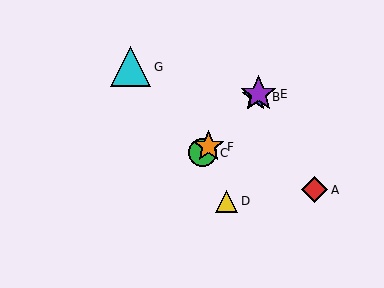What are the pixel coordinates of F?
Object F is at (209, 147).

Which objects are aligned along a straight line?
Objects B, C, E, F are aligned along a straight line.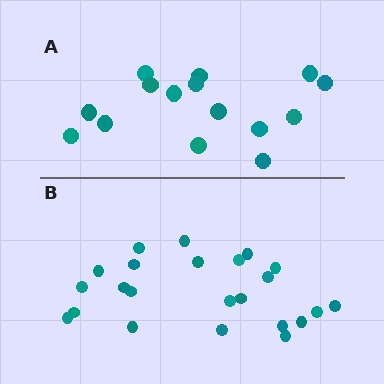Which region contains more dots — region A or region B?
Region B (the bottom region) has more dots.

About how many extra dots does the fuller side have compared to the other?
Region B has roughly 8 or so more dots than region A.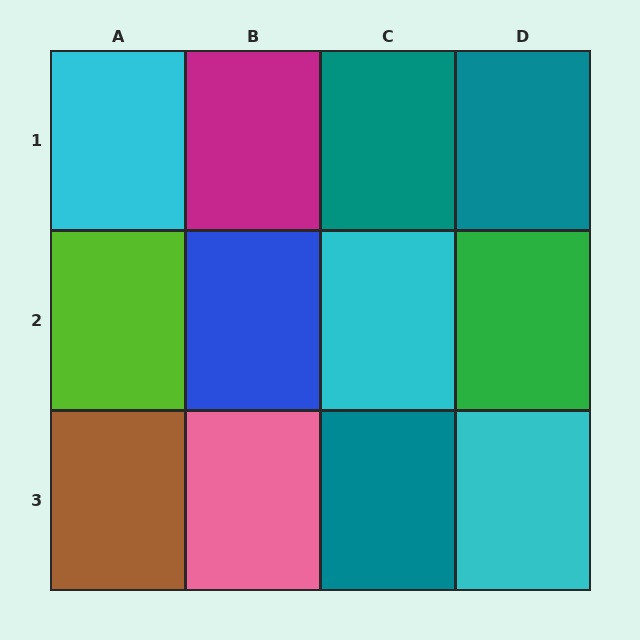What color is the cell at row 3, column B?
Pink.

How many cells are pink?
1 cell is pink.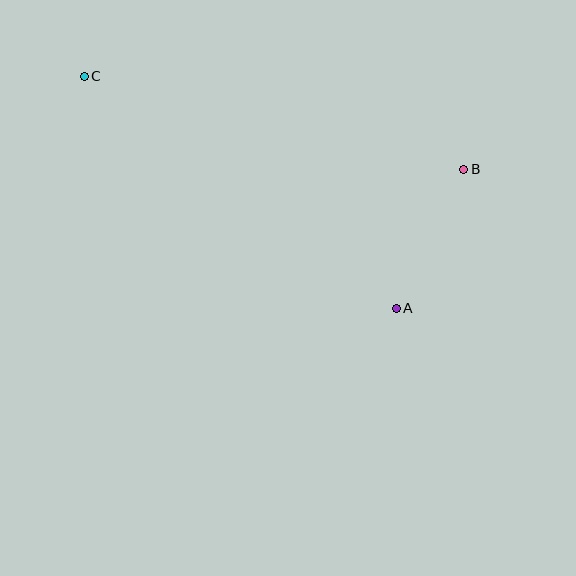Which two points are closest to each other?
Points A and B are closest to each other.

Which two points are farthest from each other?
Points B and C are farthest from each other.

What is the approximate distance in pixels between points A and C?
The distance between A and C is approximately 389 pixels.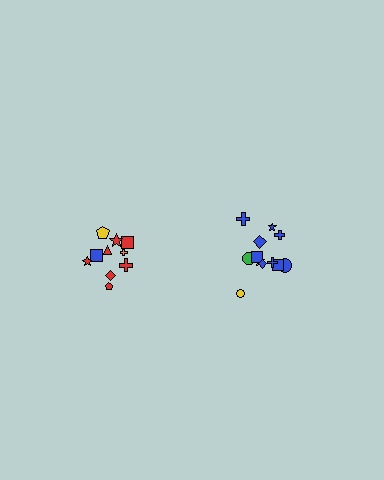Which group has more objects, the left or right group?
The right group.